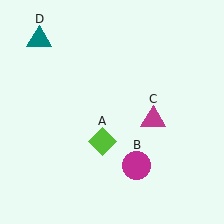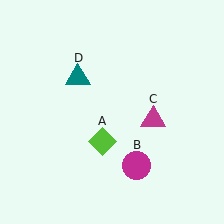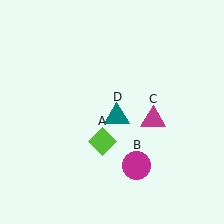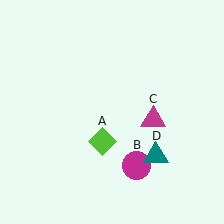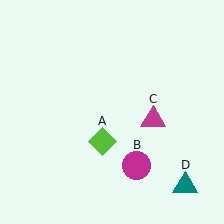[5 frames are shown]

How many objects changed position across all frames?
1 object changed position: teal triangle (object D).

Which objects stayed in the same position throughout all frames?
Lime diamond (object A) and magenta circle (object B) and magenta triangle (object C) remained stationary.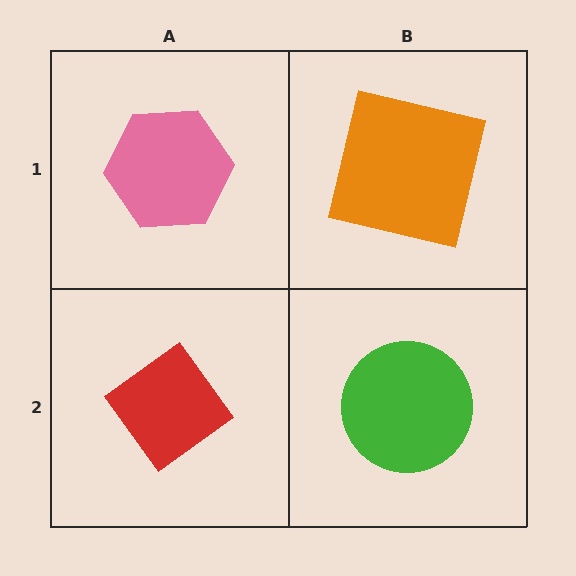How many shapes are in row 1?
2 shapes.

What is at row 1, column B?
An orange square.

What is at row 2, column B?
A green circle.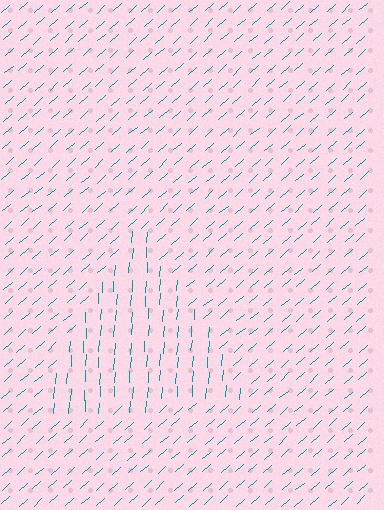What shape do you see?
I see a triangle.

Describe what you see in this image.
The image is filled with small teal line segments. A triangle region in the image has lines oriented differently from the surrounding lines, creating a visible texture boundary.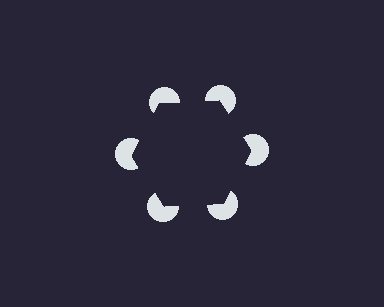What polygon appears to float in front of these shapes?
An illusory hexagon — its edges are inferred from the aligned wedge cuts in the pac-man discs, not physically drawn.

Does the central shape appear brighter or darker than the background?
It typically appears slightly darker than the background, even though no actual brightness change is drawn.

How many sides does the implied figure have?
6 sides.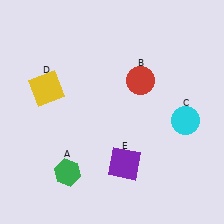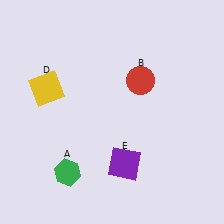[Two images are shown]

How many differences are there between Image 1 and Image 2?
There is 1 difference between the two images.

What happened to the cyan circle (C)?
The cyan circle (C) was removed in Image 2. It was in the bottom-right area of Image 1.